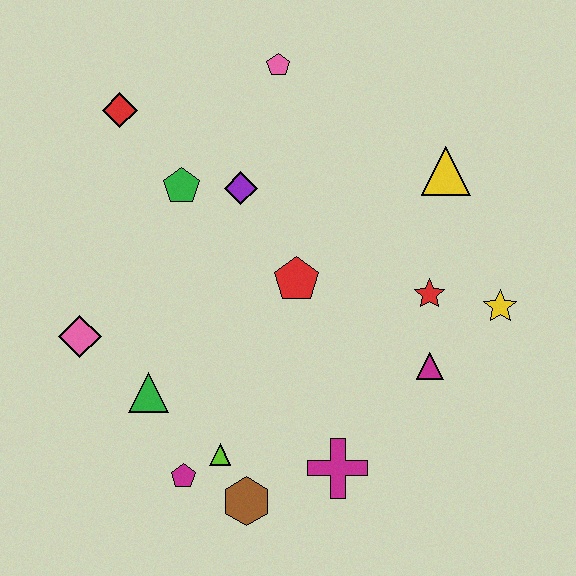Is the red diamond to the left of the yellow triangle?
Yes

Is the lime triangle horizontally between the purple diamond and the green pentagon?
Yes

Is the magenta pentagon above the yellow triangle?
No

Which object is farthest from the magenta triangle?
The red diamond is farthest from the magenta triangle.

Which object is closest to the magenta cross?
The brown hexagon is closest to the magenta cross.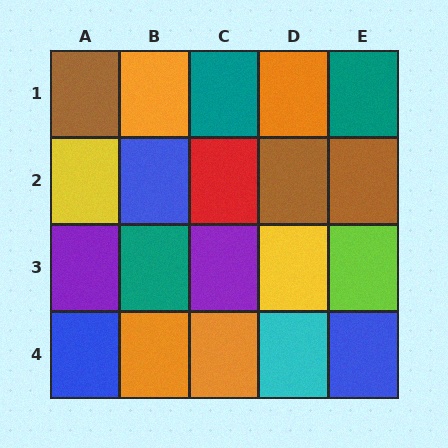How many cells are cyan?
1 cell is cyan.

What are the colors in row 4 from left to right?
Blue, orange, orange, cyan, blue.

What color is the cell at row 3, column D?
Yellow.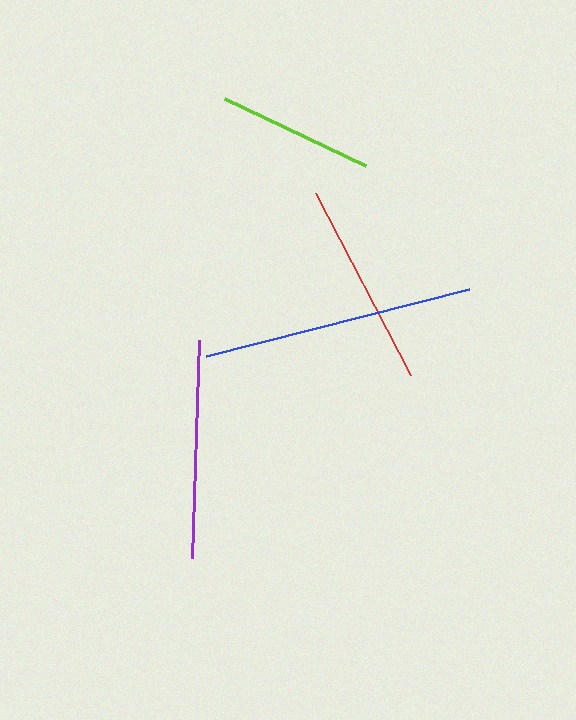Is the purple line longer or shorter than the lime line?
The purple line is longer than the lime line.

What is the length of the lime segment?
The lime segment is approximately 156 pixels long.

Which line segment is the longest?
The blue line is the longest at approximately 271 pixels.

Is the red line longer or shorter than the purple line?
The purple line is longer than the red line.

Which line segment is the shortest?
The lime line is the shortest at approximately 156 pixels.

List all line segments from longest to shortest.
From longest to shortest: blue, purple, red, lime.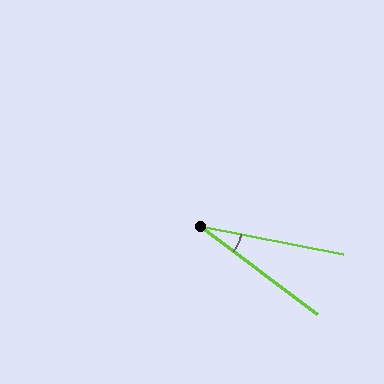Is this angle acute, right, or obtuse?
It is acute.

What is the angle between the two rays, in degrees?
Approximately 26 degrees.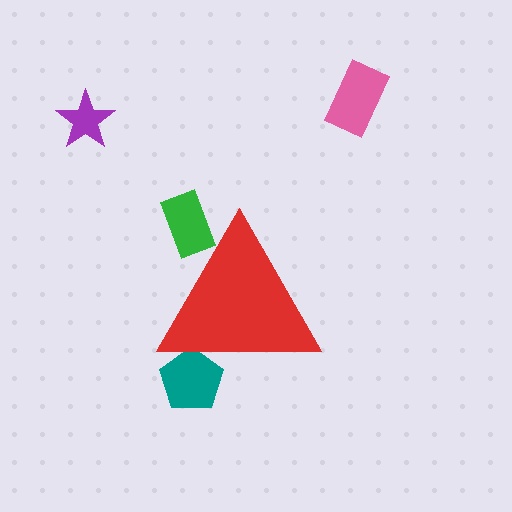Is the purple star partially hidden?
No, the purple star is fully visible.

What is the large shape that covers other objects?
A red triangle.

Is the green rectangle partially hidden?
Yes, the green rectangle is partially hidden behind the red triangle.